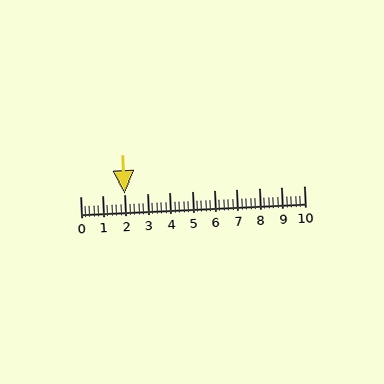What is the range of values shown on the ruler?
The ruler shows values from 0 to 10.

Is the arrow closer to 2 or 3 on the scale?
The arrow is closer to 2.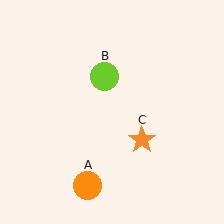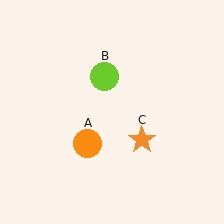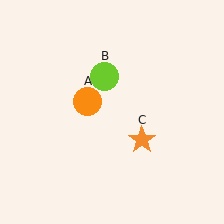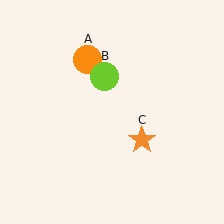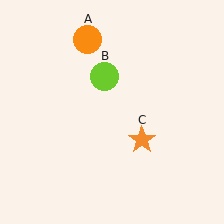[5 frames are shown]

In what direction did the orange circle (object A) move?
The orange circle (object A) moved up.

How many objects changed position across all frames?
1 object changed position: orange circle (object A).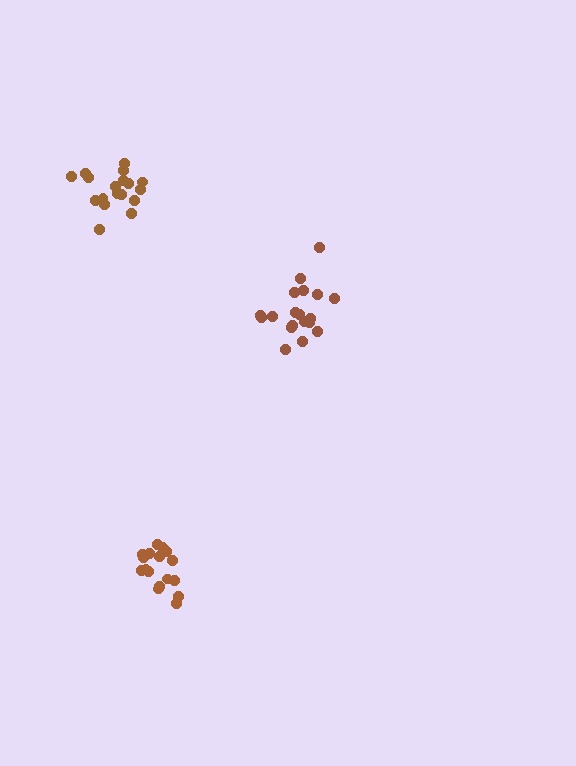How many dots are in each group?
Group 1: 19 dots, Group 2: 17 dots, Group 3: 18 dots (54 total).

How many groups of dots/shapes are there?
There are 3 groups.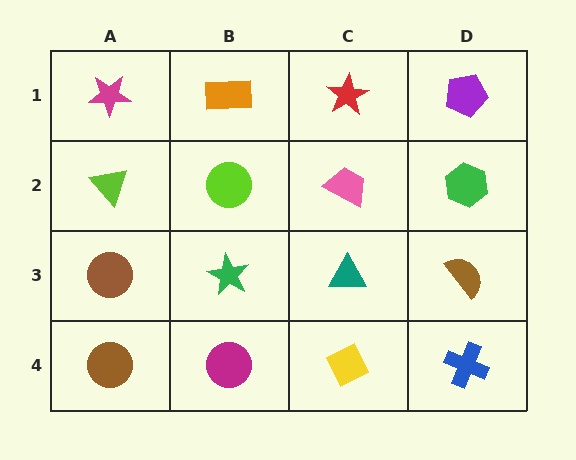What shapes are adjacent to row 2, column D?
A purple pentagon (row 1, column D), a brown semicircle (row 3, column D), a pink trapezoid (row 2, column C).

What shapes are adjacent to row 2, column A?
A magenta star (row 1, column A), a brown circle (row 3, column A), a lime circle (row 2, column B).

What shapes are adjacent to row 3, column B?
A lime circle (row 2, column B), a magenta circle (row 4, column B), a brown circle (row 3, column A), a teal triangle (row 3, column C).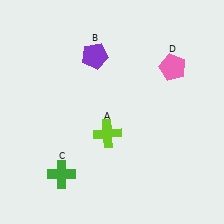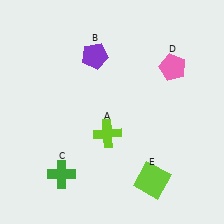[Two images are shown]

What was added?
A lime square (E) was added in Image 2.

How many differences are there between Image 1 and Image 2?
There is 1 difference between the two images.